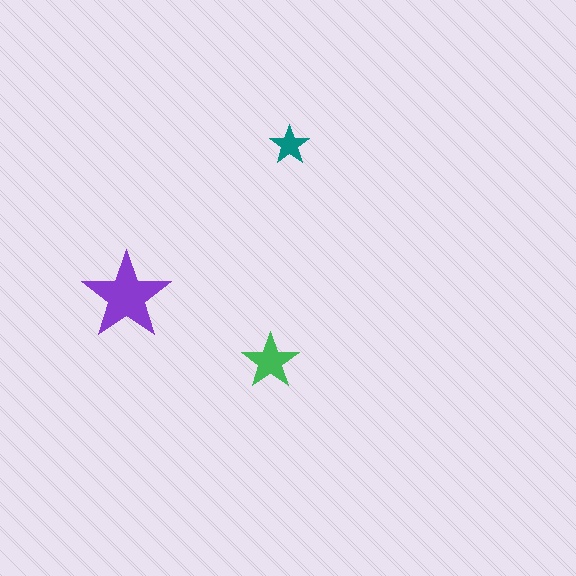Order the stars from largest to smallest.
the purple one, the green one, the teal one.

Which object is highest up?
The teal star is topmost.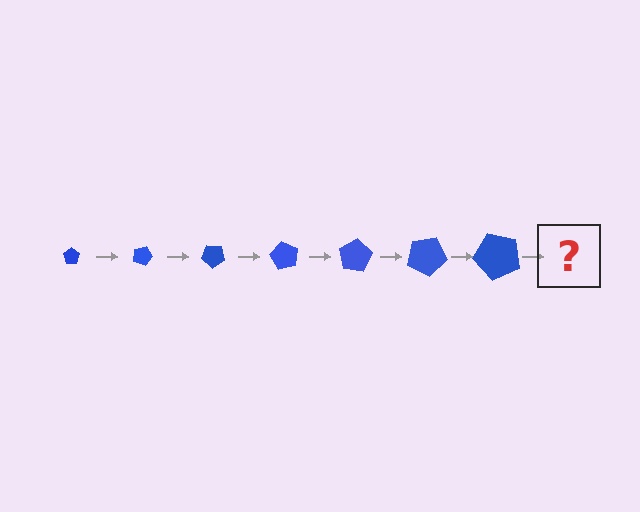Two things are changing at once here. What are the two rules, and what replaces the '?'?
The two rules are that the pentagon grows larger each step and it rotates 20 degrees each step. The '?' should be a pentagon, larger than the previous one and rotated 140 degrees from the start.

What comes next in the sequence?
The next element should be a pentagon, larger than the previous one and rotated 140 degrees from the start.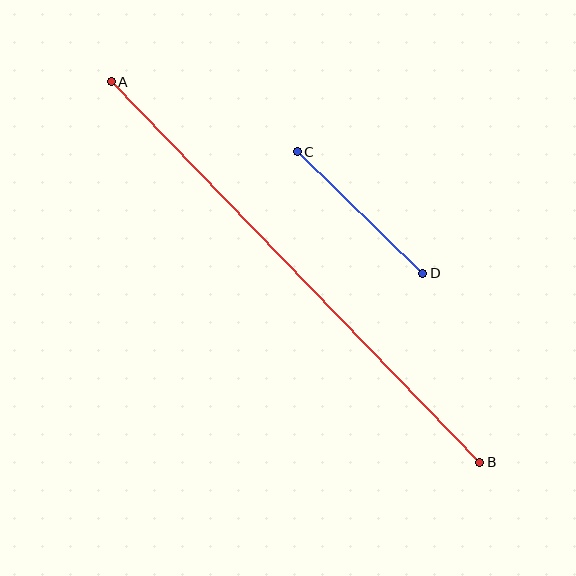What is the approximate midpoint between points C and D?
The midpoint is at approximately (360, 213) pixels.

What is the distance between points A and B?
The distance is approximately 530 pixels.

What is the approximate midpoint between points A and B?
The midpoint is at approximately (295, 272) pixels.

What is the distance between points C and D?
The distance is approximately 175 pixels.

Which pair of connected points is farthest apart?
Points A and B are farthest apart.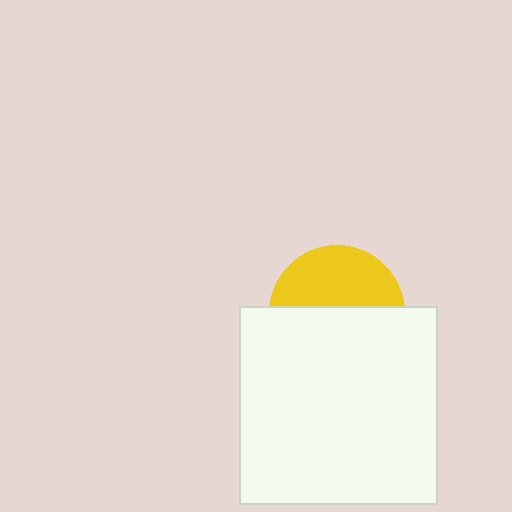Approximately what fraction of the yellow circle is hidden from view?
Roughly 57% of the yellow circle is hidden behind the white square.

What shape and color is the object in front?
The object in front is a white square.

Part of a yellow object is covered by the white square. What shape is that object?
It is a circle.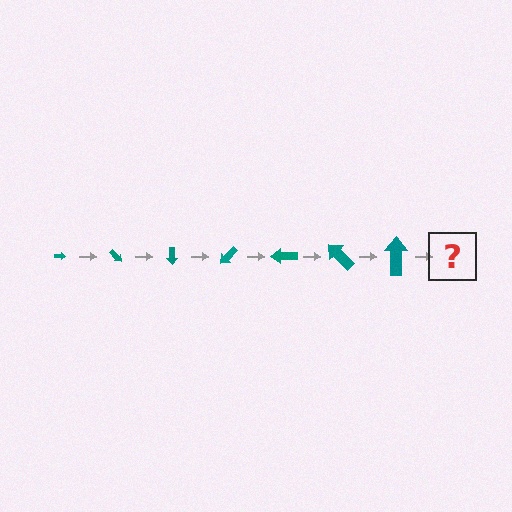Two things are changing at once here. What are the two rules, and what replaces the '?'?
The two rules are that the arrow grows larger each step and it rotates 45 degrees each step. The '?' should be an arrow, larger than the previous one and rotated 315 degrees from the start.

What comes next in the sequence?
The next element should be an arrow, larger than the previous one and rotated 315 degrees from the start.